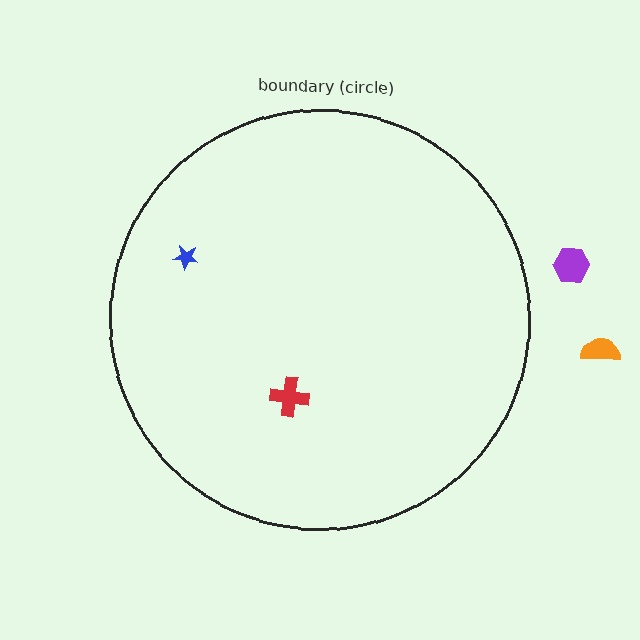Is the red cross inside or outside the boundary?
Inside.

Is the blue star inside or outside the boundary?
Inside.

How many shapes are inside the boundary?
2 inside, 2 outside.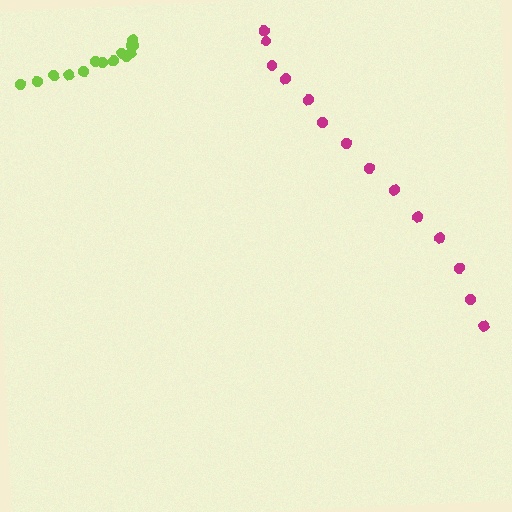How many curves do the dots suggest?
There are 2 distinct paths.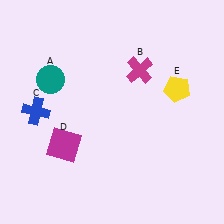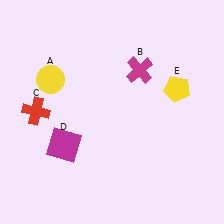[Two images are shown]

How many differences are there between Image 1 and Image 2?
There are 2 differences between the two images.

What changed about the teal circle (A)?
In Image 1, A is teal. In Image 2, it changed to yellow.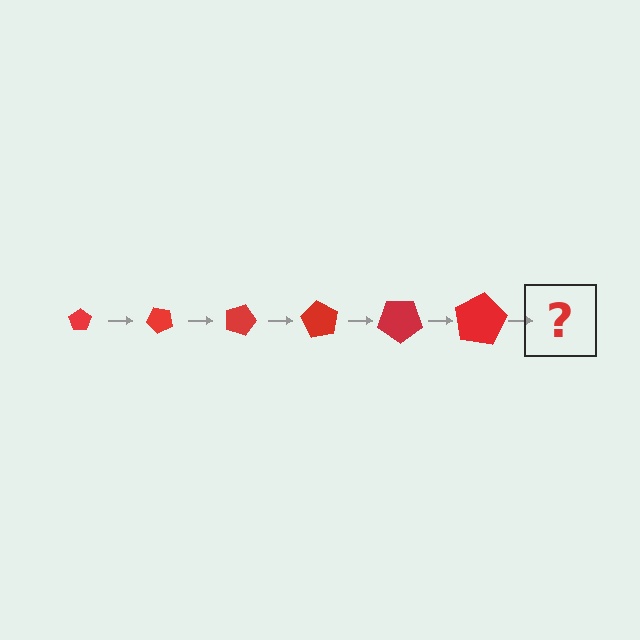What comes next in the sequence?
The next element should be a pentagon, larger than the previous one and rotated 270 degrees from the start.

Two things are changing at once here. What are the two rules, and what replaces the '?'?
The two rules are that the pentagon grows larger each step and it rotates 45 degrees each step. The '?' should be a pentagon, larger than the previous one and rotated 270 degrees from the start.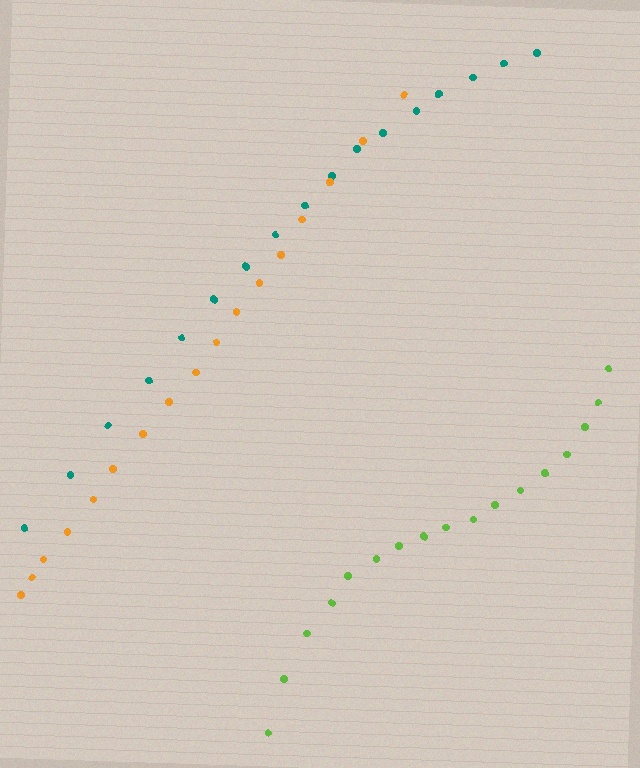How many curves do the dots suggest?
There are 3 distinct paths.